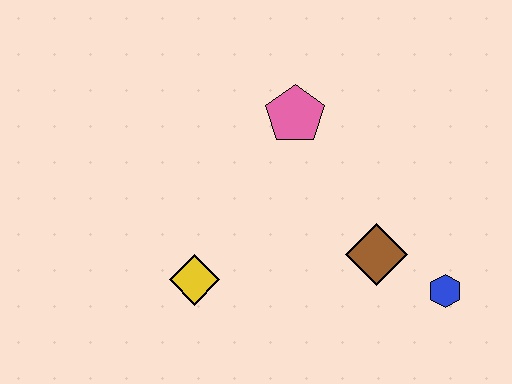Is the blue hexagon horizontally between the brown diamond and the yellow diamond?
No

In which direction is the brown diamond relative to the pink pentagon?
The brown diamond is below the pink pentagon.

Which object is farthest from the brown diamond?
The yellow diamond is farthest from the brown diamond.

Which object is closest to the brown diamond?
The blue hexagon is closest to the brown diamond.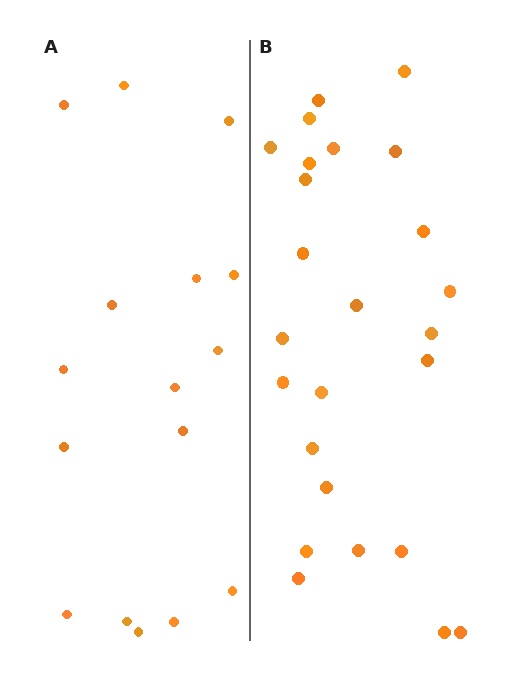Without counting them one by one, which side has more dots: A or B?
Region B (the right region) has more dots.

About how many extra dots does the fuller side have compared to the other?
Region B has roughly 8 or so more dots than region A.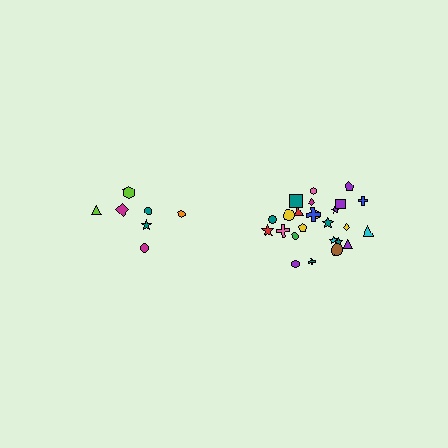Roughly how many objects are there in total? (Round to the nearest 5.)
Roughly 30 objects in total.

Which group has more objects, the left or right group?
The right group.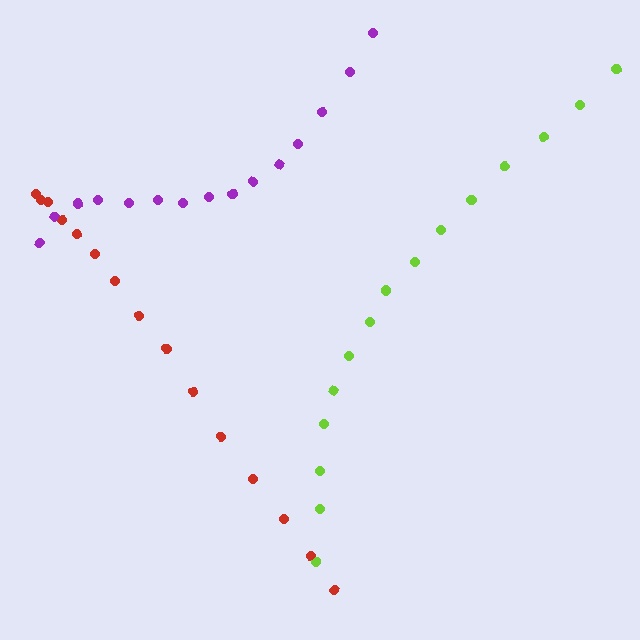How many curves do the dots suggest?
There are 3 distinct paths.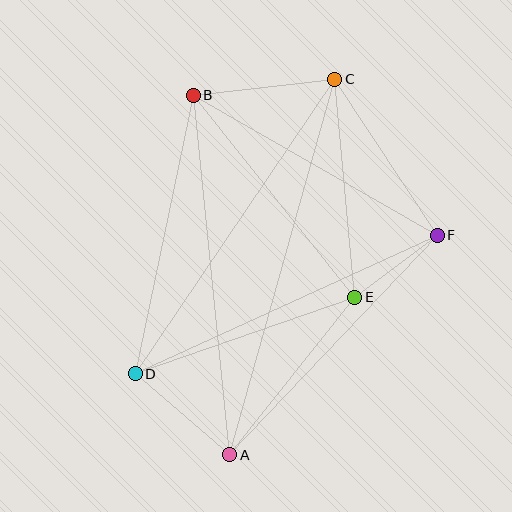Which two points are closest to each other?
Points E and F are closest to each other.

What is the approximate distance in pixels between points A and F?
The distance between A and F is approximately 302 pixels.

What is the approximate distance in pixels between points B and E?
The distance between B and E is approximately 259 pixels.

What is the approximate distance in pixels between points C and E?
The distance between C and E is approximately 219 pixels.